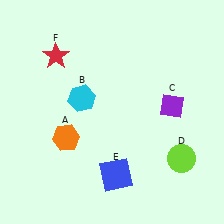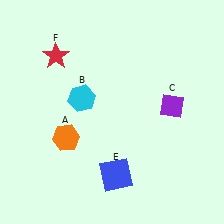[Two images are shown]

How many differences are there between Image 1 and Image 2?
There is 1 difference between the two images.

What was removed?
The lime circle (D) was removed in Image 2.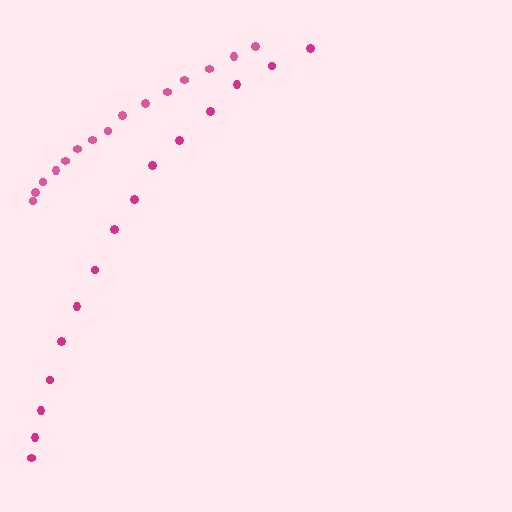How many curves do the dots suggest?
There are 2 distinct paths.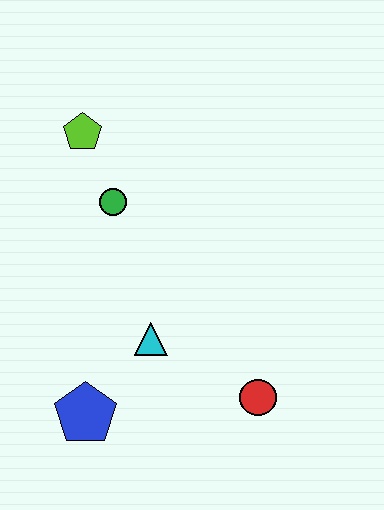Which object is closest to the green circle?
The lime pentagon is closest to the green circle.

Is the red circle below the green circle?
Yes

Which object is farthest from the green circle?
The red circle is farthest from the green circle.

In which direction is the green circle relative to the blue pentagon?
The green circle is above the blue pentagon.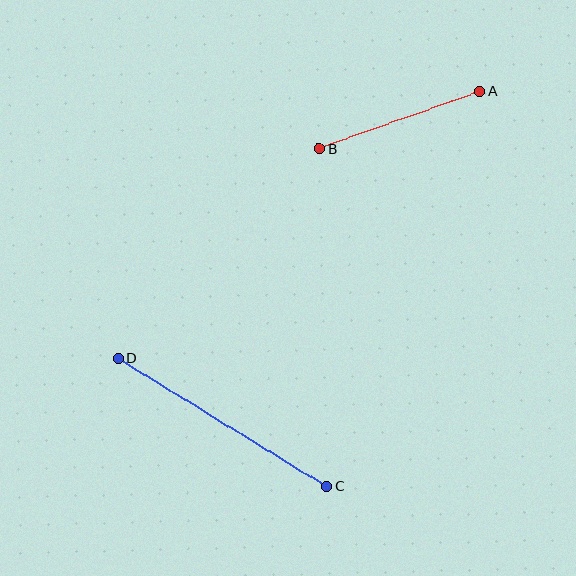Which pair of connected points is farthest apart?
Points C and D are farthest apart.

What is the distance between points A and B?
The distance is approximately 171 pixels.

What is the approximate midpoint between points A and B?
The midpoint is at approximately (400, 120) pixels.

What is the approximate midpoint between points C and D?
The midpoint is at approximately (222, 422) pixels.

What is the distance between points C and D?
The distance is approximately 245 pixels.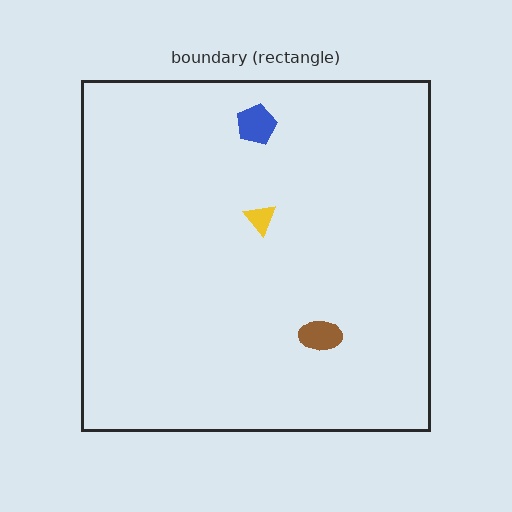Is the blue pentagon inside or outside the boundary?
Inside.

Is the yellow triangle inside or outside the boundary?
Inside.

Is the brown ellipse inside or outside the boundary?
Inside.